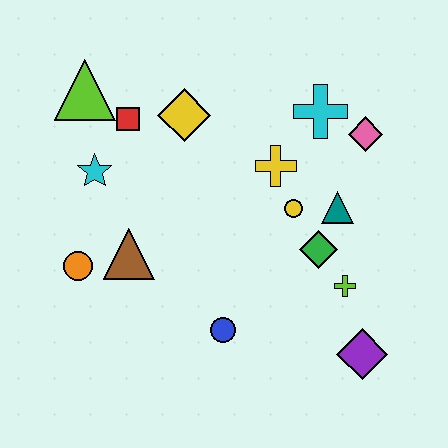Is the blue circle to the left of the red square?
No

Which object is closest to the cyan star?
The red square is closest to the cyan star.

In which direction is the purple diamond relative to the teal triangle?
The purple diamond is below the teal triangle.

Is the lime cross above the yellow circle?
No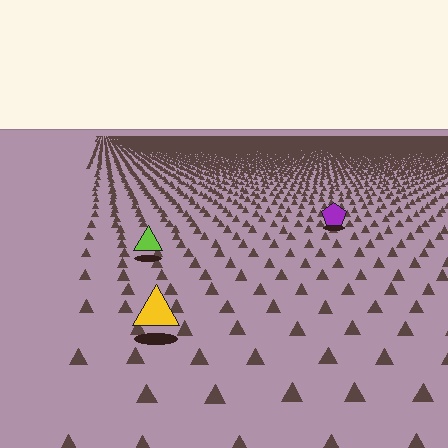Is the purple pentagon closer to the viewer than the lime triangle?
No. The lime triangle is closer — you can tell from the texture gradient: the ground texture is coarser near it.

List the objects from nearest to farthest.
From nearest to farthest: the yellow triangle, the lime triangle, the purple pentagon.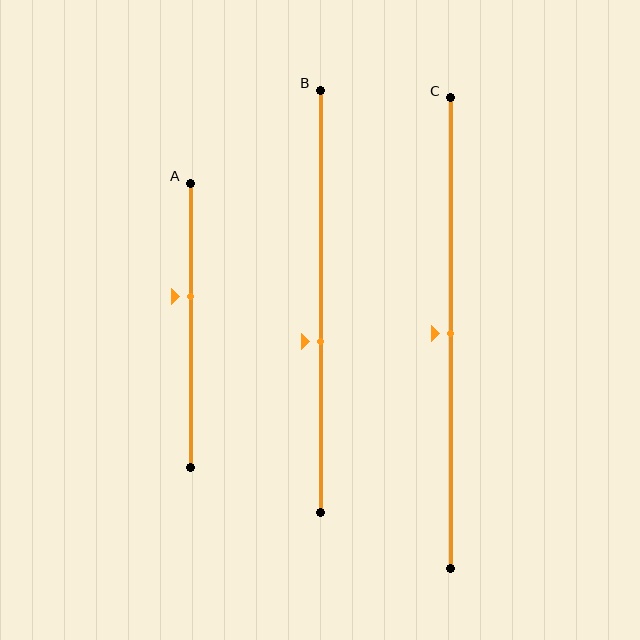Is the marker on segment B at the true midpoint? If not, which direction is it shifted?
No, the marker on segment B is shifted downward by about 10% of the segment length.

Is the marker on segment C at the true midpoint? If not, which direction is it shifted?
Yes, the marker on segment C is at the true midpoint.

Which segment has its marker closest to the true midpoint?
Segment C has its marker closest to the true midpoint.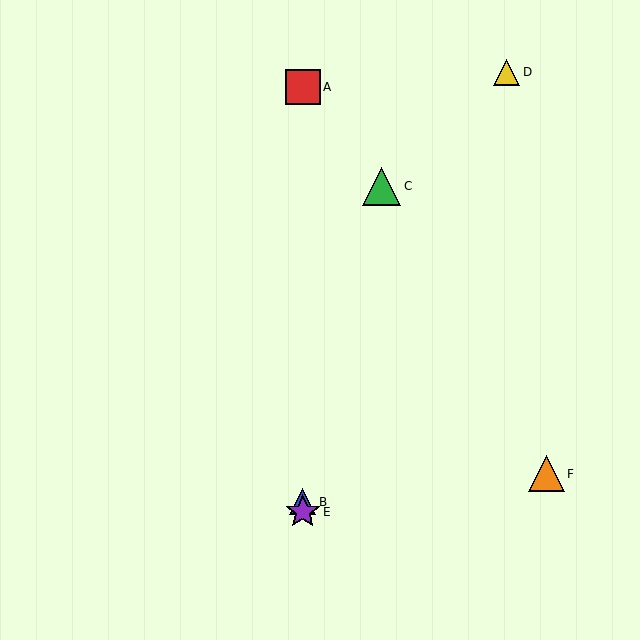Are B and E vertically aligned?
Yes, both are at x≈303.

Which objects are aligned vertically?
Objects A, B, E are aligned vertically.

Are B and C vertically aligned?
No, B is at x≈303 and C is at x≈382.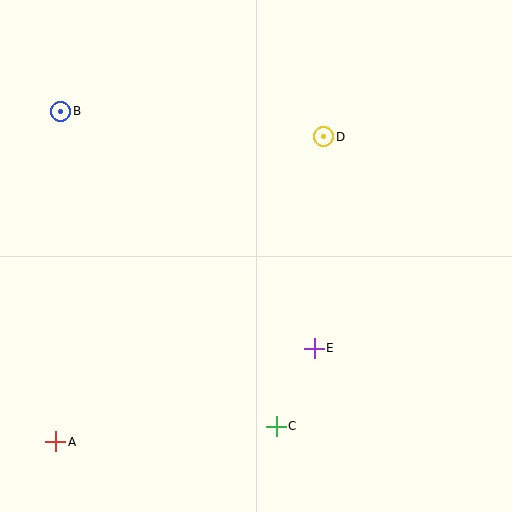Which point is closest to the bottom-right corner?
Point C is closest to the bottom-right corner.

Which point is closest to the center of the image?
Point E at (314, 348) is closest to the center.